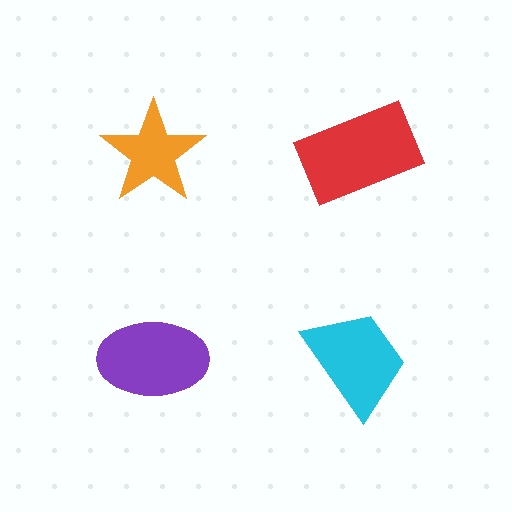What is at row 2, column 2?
A cyan trapezoid.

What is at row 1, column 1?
An orange star.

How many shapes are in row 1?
2 shapes.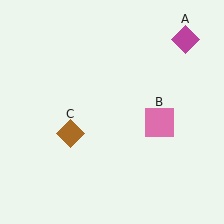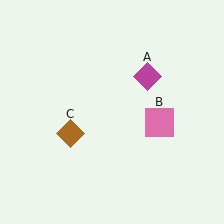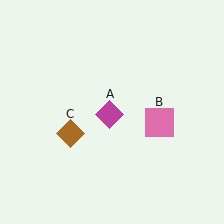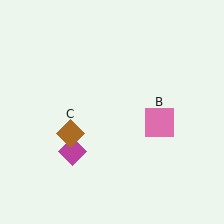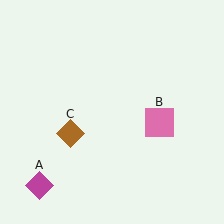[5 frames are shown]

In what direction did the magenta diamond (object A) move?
The magenta diamond (object A) moved down and to the left.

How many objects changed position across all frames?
1 object changed position: magenta diamond (object A).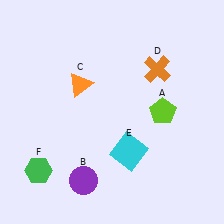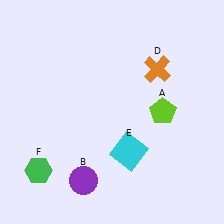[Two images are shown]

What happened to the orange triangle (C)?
The orange triangle (C) was removed in Image 2. It was in the top-left area of Image 1.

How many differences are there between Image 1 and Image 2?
There is 1 difference between the two images.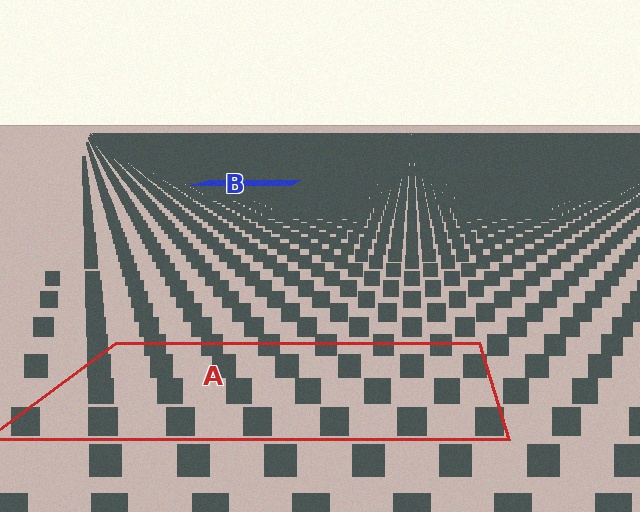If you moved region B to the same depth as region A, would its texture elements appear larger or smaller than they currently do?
They would appear larger. At a closer depth, the same texture elements are projected at a bigger on-screen size.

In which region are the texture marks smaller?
The texture marks are smaller in region B, because it is farther away.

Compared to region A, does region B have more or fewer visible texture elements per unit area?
Region B has more texture elements per unit area — they are packed more densely because it is farther away.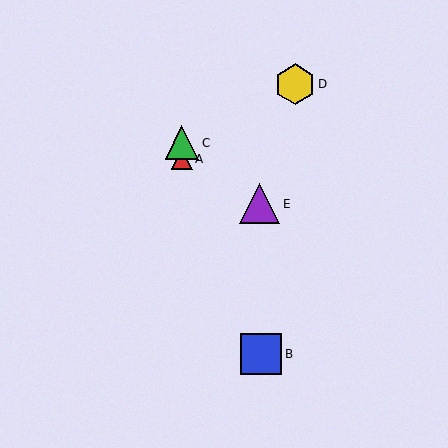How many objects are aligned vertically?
2 objects (A, C) are aligned vertically.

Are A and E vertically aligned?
No, A is at x≈182 and E is at x≈260.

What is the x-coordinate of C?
Object C is at x≈182.